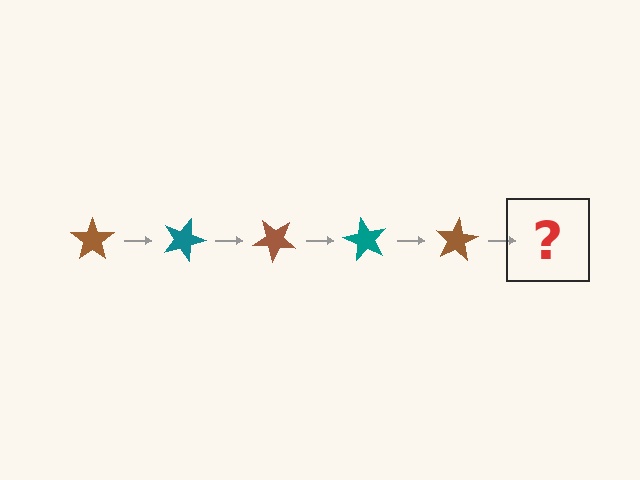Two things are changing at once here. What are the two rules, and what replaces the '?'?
The two rules are that it rotates 20 degrees each step and the color cycles through brown and teal. The '?' should be a teal star, rotated 100 degrees from the start.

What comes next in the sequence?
The next element should be a teal star, rotated 100 degrees from the start.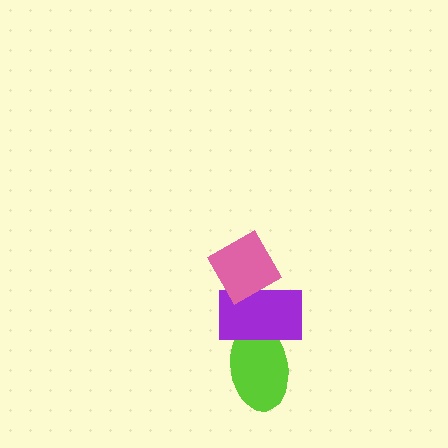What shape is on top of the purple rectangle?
The pink diamond is on top of the purple rectangle.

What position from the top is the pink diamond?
The pink diamond is 1st from the top.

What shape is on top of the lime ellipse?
The purple rectangle is on top of the lime ellipse.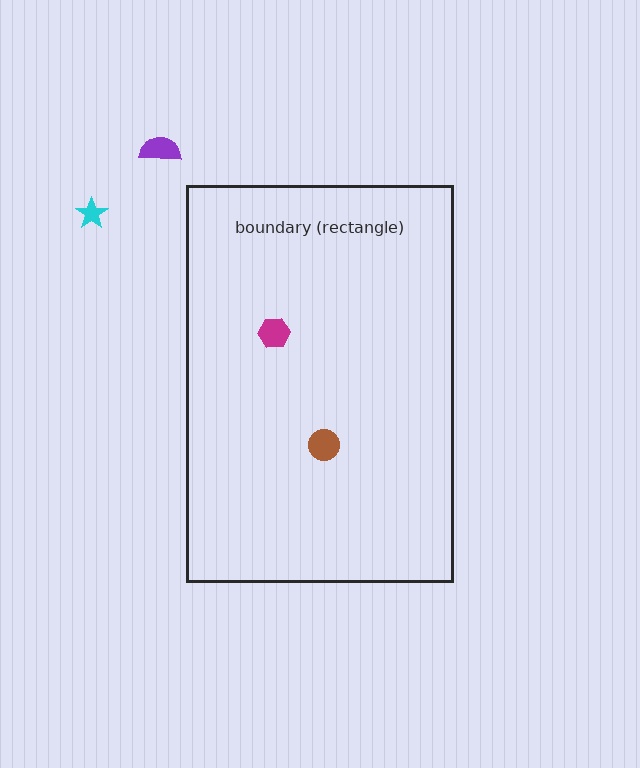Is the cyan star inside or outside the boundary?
Outside.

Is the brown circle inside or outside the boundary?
Inside.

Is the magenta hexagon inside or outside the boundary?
Inside.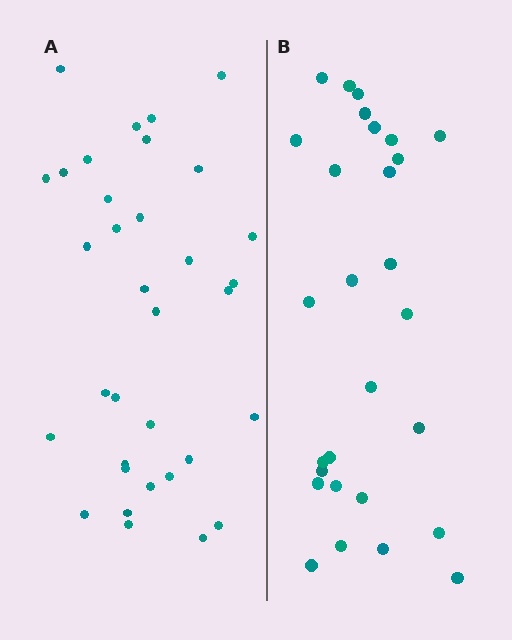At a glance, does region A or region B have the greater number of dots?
Region A (the left region) has more dots.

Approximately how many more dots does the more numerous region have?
Region A has about 6 more dots than region B.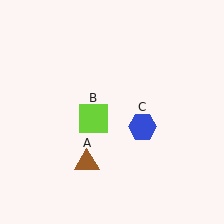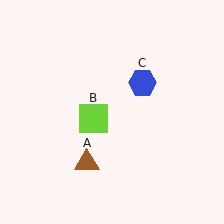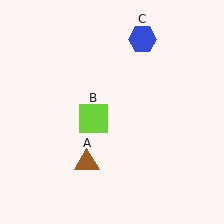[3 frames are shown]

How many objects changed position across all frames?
1 object changed position: blue hexagon (object C).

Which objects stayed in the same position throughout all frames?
Brown triangle (object A) and lime square (object B) remained stationary.